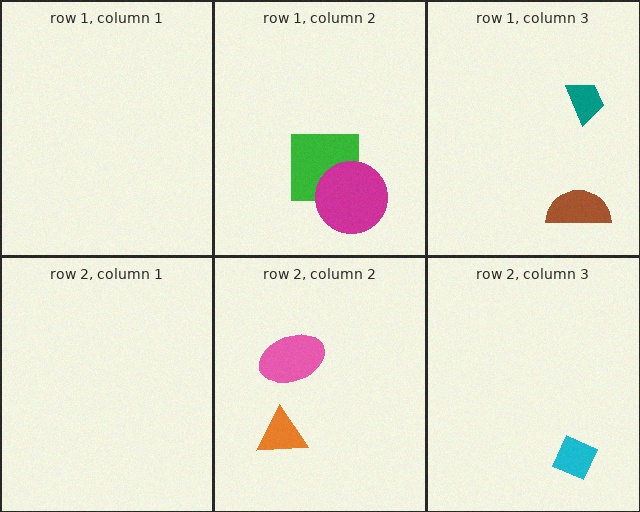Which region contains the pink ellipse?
The row 2, column 2 region.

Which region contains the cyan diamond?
The row 2, column 3 region.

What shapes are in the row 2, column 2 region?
The pink ellipse, the orange triangle.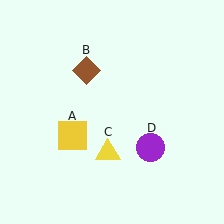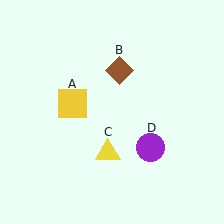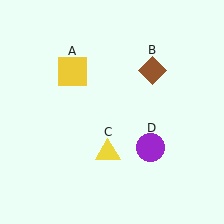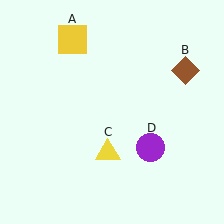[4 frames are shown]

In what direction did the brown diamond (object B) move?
The brown diamond (object B) moved right.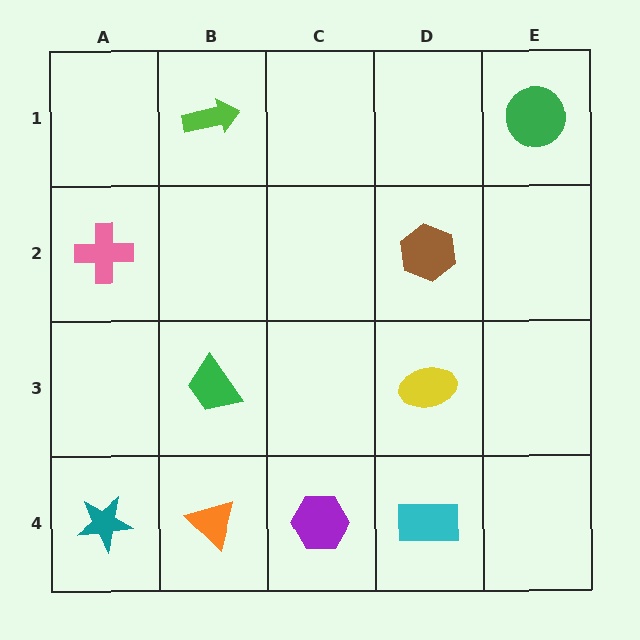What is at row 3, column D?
A yellow ellipse.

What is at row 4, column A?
A teal star.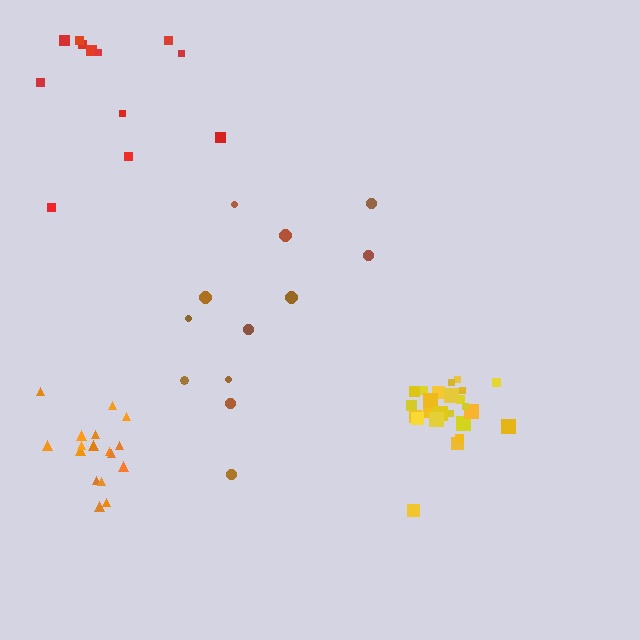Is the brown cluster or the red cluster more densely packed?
Red.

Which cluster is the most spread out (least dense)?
Brown.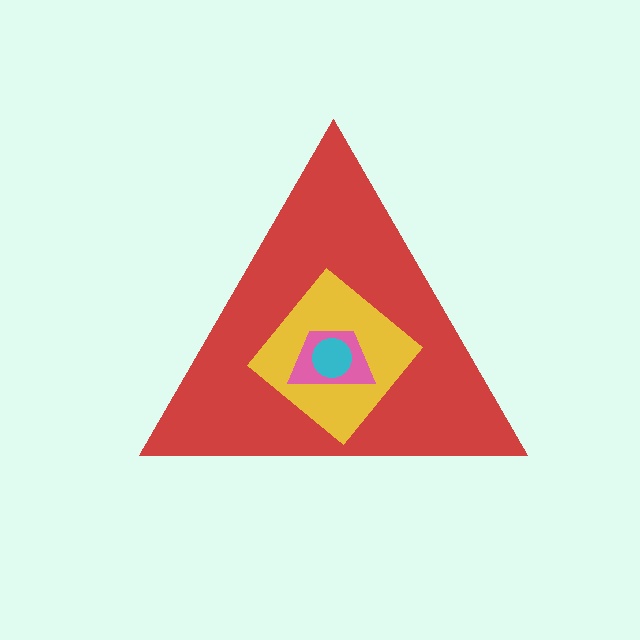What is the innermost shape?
The cyan circle.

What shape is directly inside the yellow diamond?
The pink trapezoid.